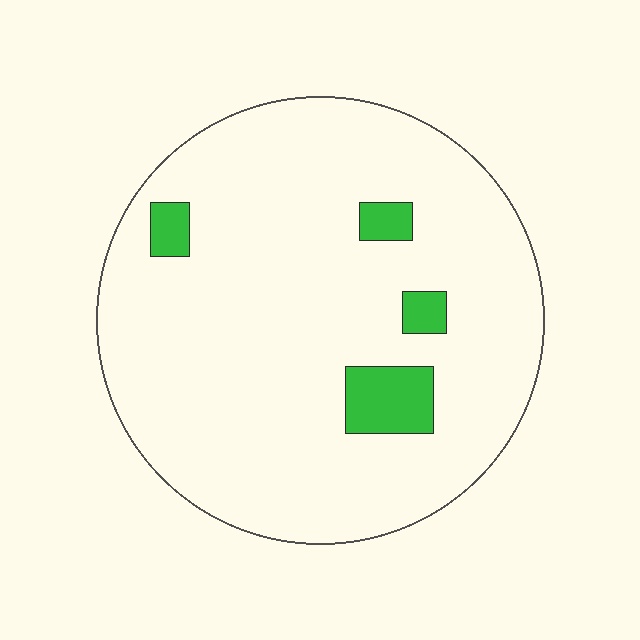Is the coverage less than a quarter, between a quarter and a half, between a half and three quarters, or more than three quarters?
Less than a quarter.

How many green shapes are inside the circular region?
4.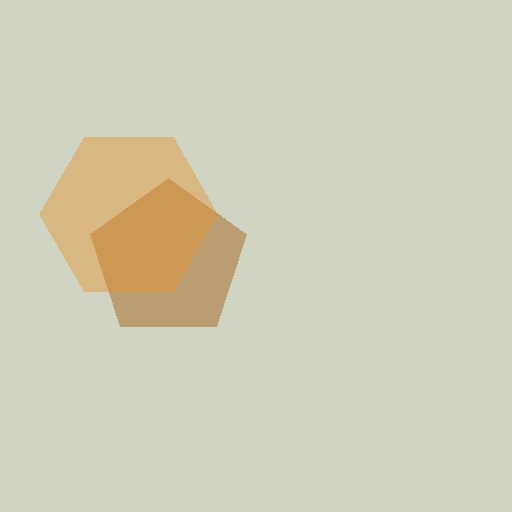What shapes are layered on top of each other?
The layered shapes are: a brown pentagon, an orange hexagon.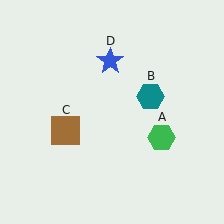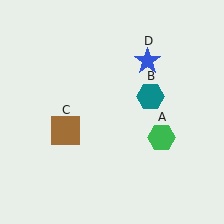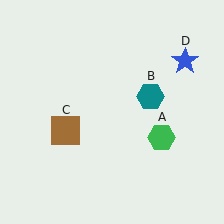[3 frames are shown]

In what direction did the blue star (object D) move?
The blue star (object D) moved right.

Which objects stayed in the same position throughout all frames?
Green hexagon (object A) and teal hexagon (object B) and brown square (object C) remained stationary.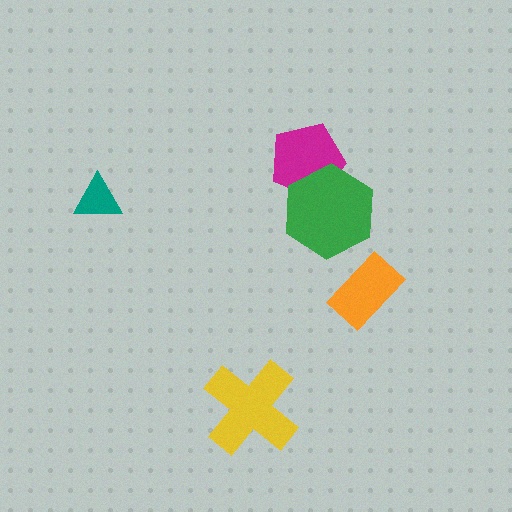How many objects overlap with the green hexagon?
1 object overlaps with the green hexagon.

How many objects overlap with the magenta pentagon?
1 object overlaps with the magenta pentagon.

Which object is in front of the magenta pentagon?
The green hexagon is in front of the magenta pentagon.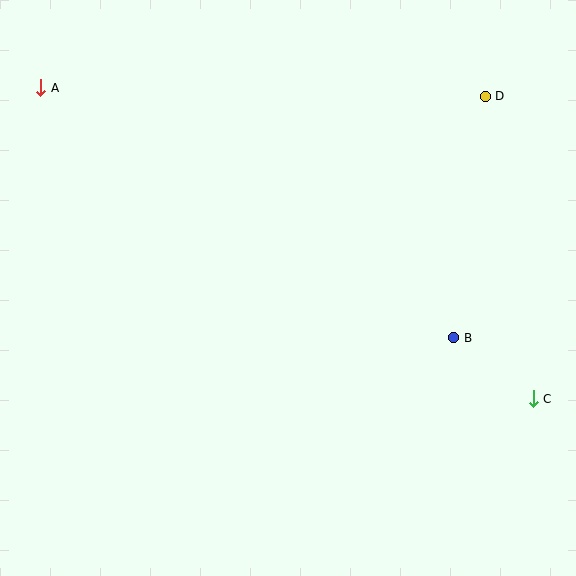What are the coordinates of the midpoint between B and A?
The midpoint between B and A is at (247, 213).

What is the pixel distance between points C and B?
The distance between C and B is 100 pixels.